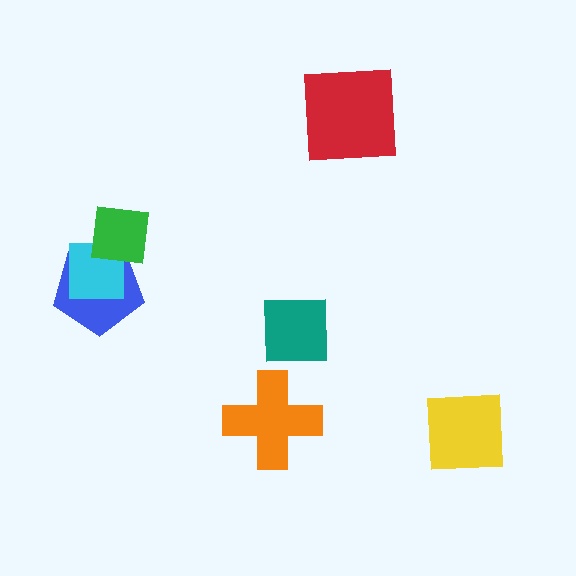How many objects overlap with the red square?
0 objects overlap with the red square.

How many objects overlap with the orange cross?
0 objects overlap with the orange cross.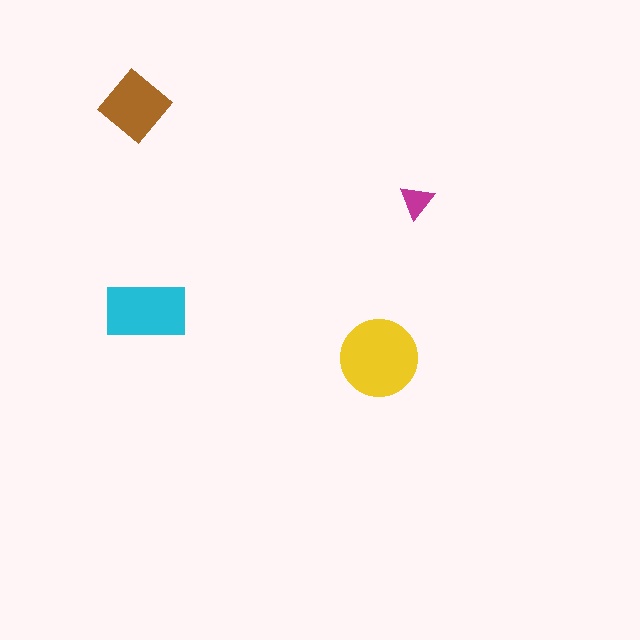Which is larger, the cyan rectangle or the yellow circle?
The yellow circle.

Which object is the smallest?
The magenta triangle.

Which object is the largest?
The yellow circle.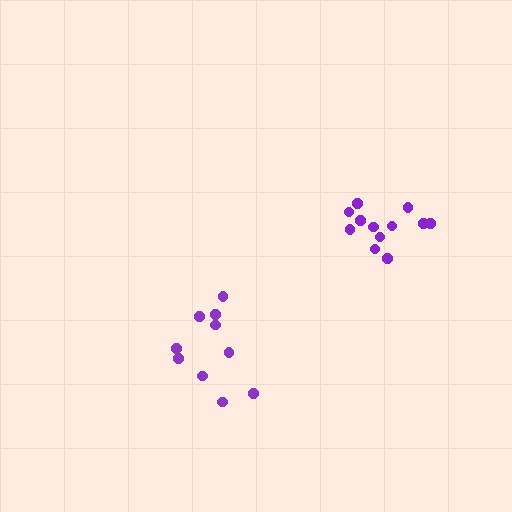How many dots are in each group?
Group 1: 12 dots, Group 2: 10 dots (22 total).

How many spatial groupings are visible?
There are 2 spatial groupings.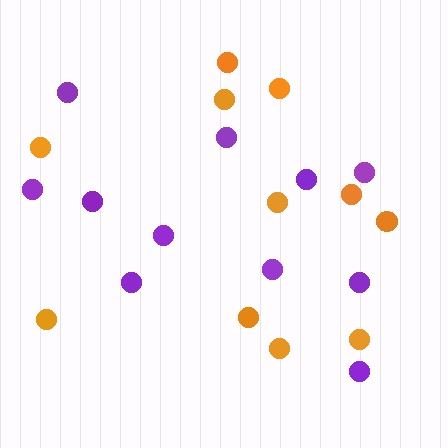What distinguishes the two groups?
There are 2 groups: one group of orange circles (11) and one group of purple circles (11).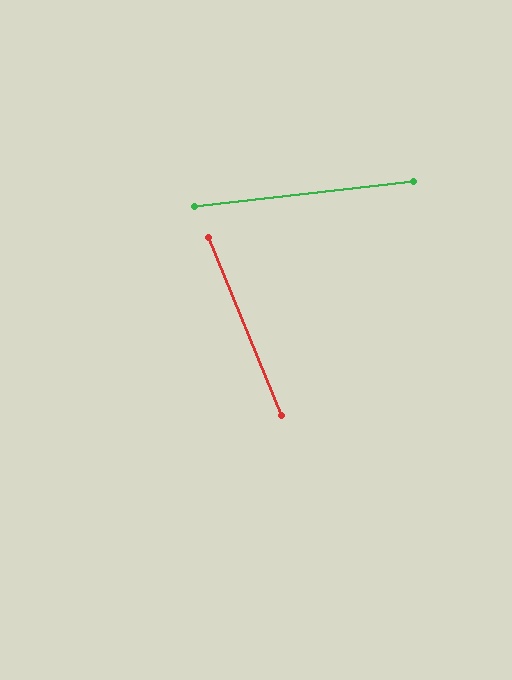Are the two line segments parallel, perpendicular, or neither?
Neither parallel nor perpendicular — they differ by about 74°.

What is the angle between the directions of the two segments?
Approximately 74 degrees.